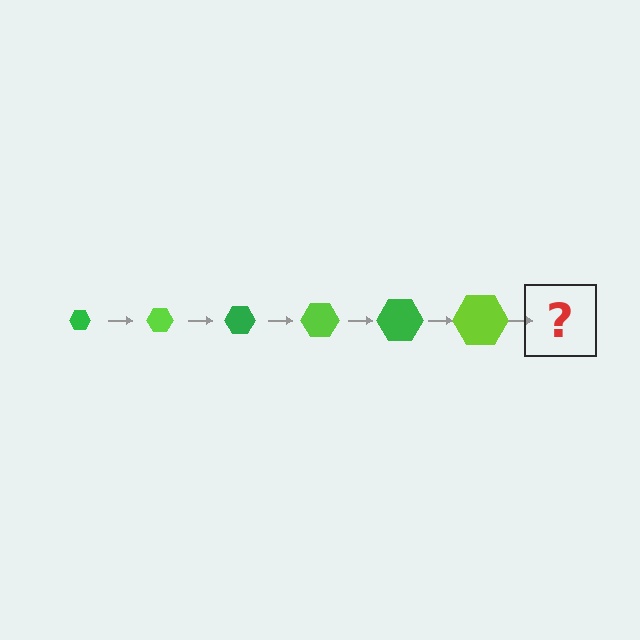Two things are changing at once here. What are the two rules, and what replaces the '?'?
The two rules are that the hexagon grows larger each step and the color cycles through green and lime. The '?' should be a green hexagon, larger than the previous one.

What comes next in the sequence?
The next element should be a green hexagon, larger than the previous one.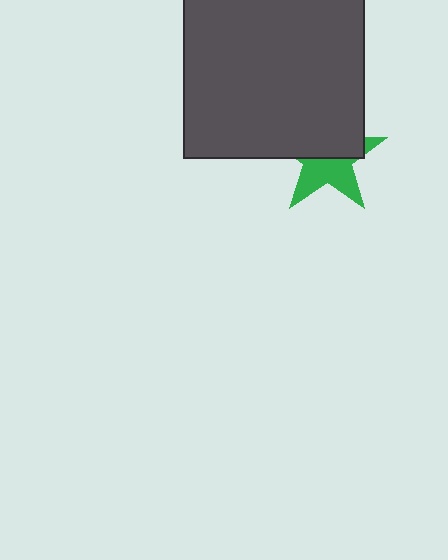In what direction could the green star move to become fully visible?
The green star could move down. That would shift it out from behind the dark gray rectangle entirely.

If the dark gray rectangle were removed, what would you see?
You would see the complete green star.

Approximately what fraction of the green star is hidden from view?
Roughly 53% of the green star is hidden behind the dark gray rectangle.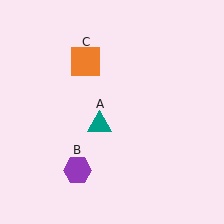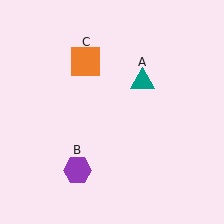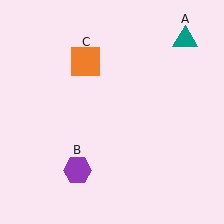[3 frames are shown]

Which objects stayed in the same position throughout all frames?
Purple hexagon (object B) and orange square (object C) remained stationary.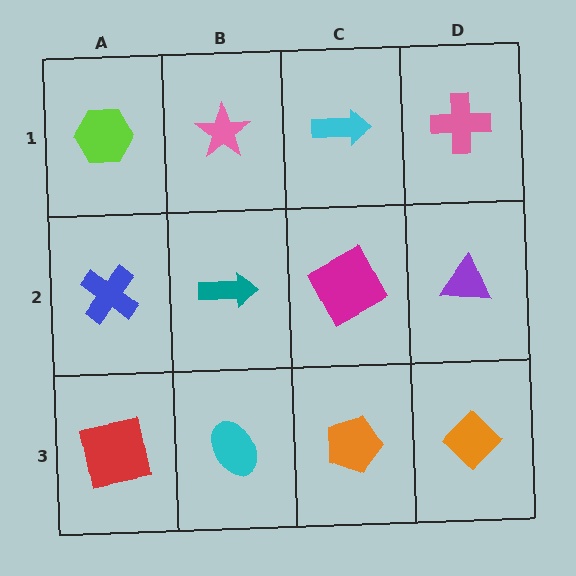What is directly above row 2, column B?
A pink star.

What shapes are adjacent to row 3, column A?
A blue cross (row 2, column A), a cyan ellipse (row 3, column B).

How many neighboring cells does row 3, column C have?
3.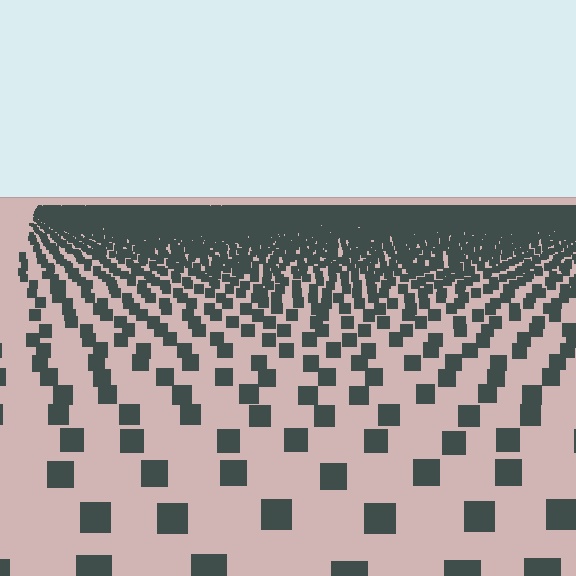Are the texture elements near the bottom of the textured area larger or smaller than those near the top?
Larger. Near the bottom, elements are closer to the viewer and appear at a bigger on-screen size.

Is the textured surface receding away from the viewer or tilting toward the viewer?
The surface is receding away from the viewer. Texture elements get smaller and denser toward the top.